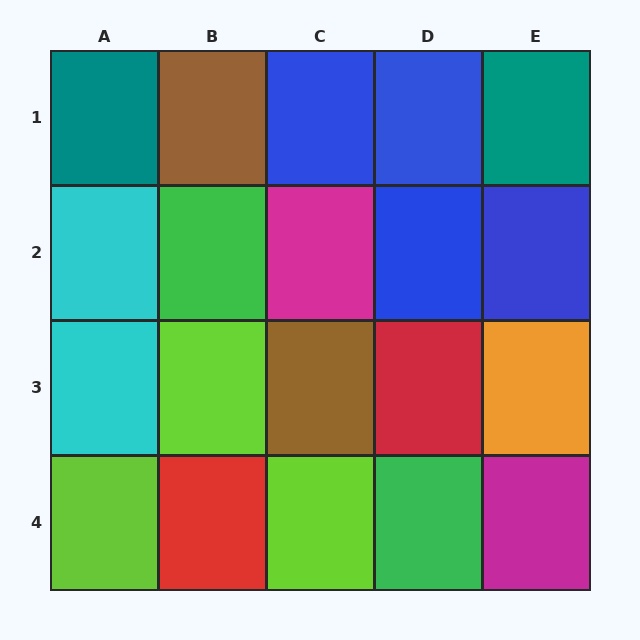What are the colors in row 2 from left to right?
Cyan, green, magenta, blue, blue.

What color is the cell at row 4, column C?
Lime.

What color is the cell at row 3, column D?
Red.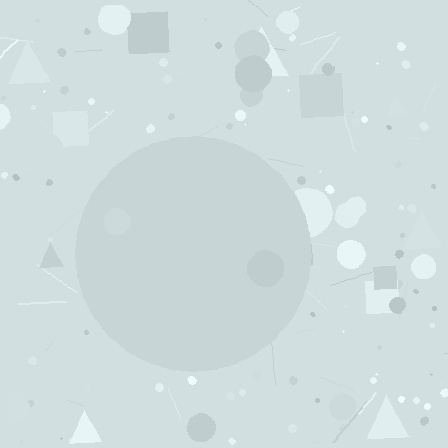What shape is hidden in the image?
A circle is hidden in the image.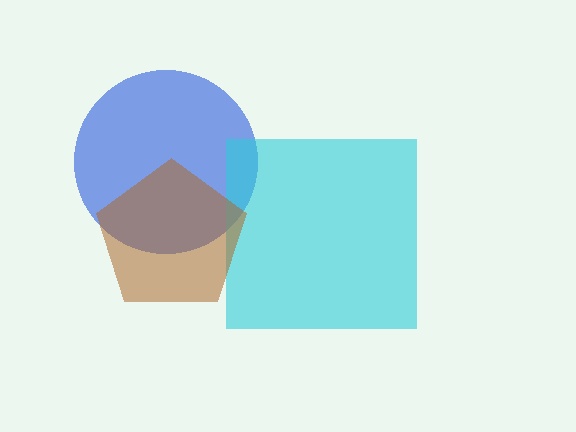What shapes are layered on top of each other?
The layered shapes are: a blue circle, a cyan square, a brown pentagon.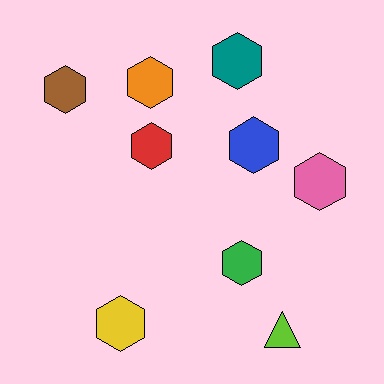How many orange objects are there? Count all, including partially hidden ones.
There is 1 orange object.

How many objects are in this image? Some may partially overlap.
There are 9 objects.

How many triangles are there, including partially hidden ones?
There is 1 triangle.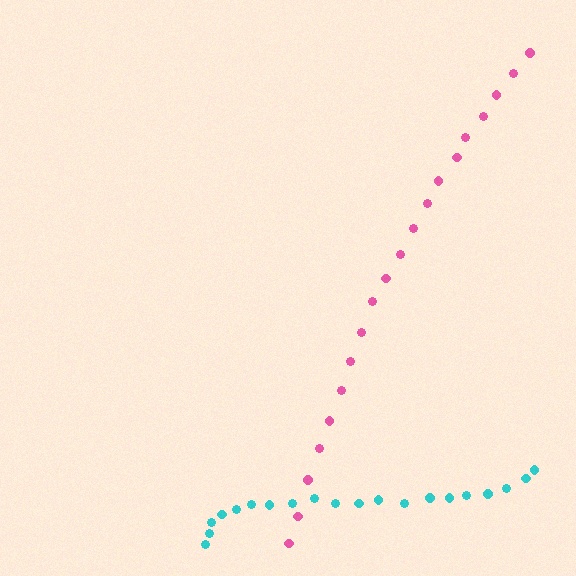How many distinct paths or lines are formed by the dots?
There are 2 distinct paths.